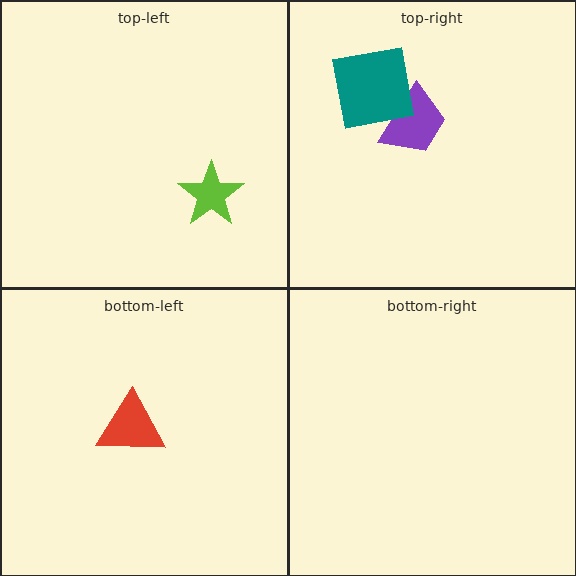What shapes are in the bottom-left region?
The red triangle.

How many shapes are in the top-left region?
1.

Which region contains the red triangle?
The bottom-left region.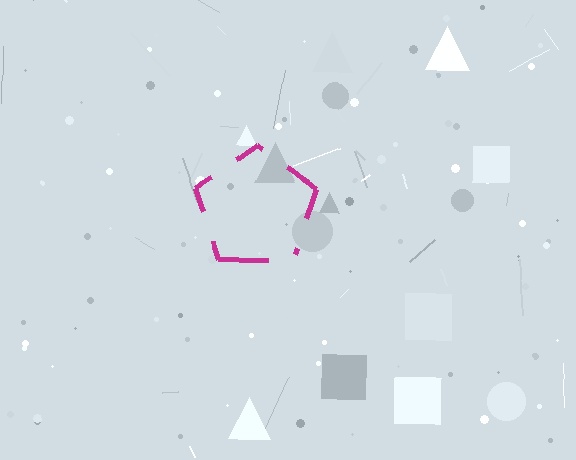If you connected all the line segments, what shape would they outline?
They would outline a pentagon.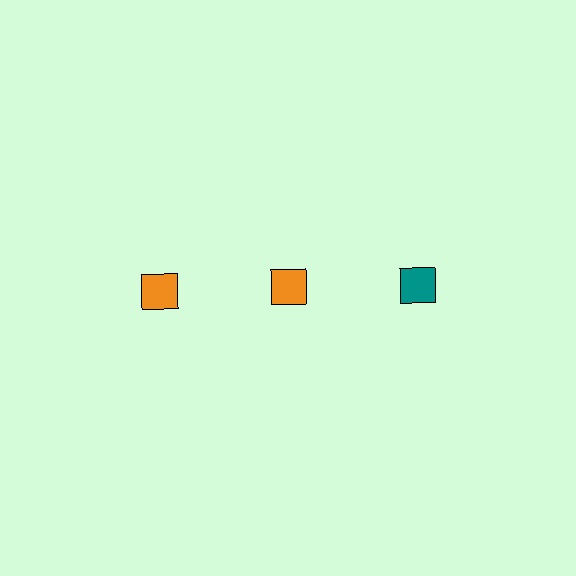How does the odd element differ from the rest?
It has a different color: teal instead of orange.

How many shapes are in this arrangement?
There are 3 shapes arranged in a grid pattern.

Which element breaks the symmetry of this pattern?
The teal square in the top row, center column breaks the symmetry. All other shapes are orange squares.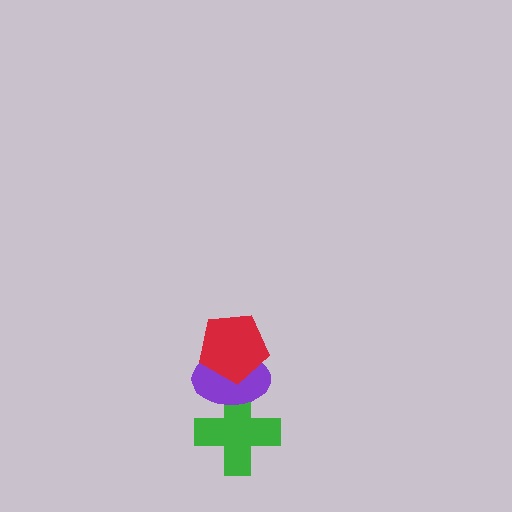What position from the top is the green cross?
The green cross is 3rd from the top.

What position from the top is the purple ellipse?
The purple ellipse is 2nd from the top.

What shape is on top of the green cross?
The purple ellipse is on top of the green cross.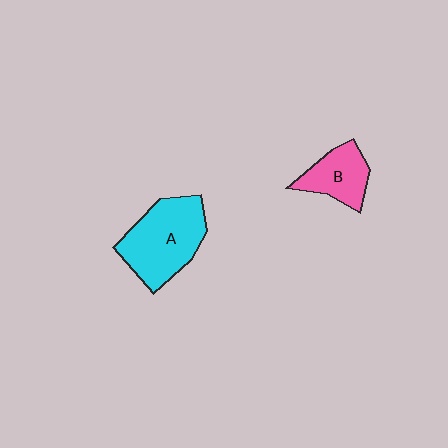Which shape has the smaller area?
Shape B (pink).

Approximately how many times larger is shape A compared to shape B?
Approximately 1.8 times.